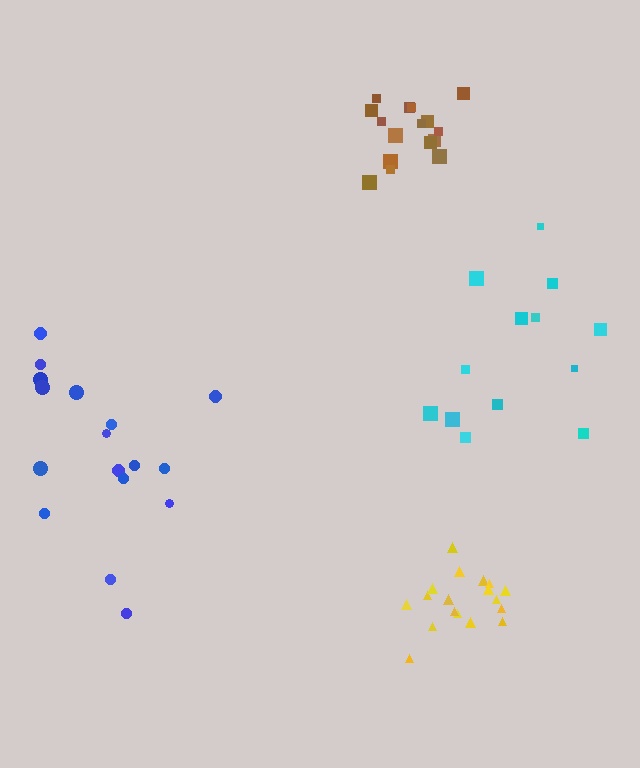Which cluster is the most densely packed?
Yellow.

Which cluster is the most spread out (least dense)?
Blue.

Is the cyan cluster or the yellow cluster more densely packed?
Yellow.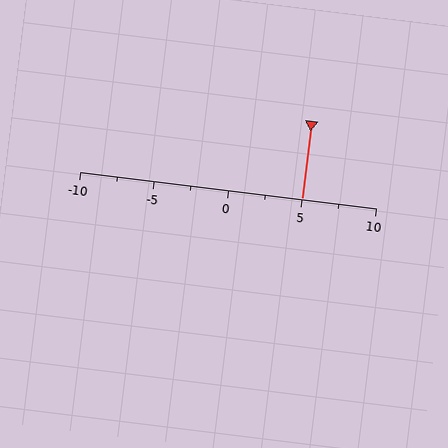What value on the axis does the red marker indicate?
The marker indicates approximately 5.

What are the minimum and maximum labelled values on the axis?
The axis runs from -10 to 10.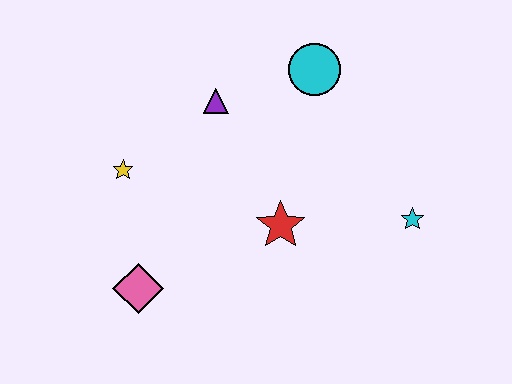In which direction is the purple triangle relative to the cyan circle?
The purple triangle is to the left of the cyan circle.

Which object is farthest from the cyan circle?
The pink diamond is farthest from the cyan circle.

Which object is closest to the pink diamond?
The yellow star is closest to the pink diamond.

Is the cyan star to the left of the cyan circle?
No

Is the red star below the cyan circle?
Yes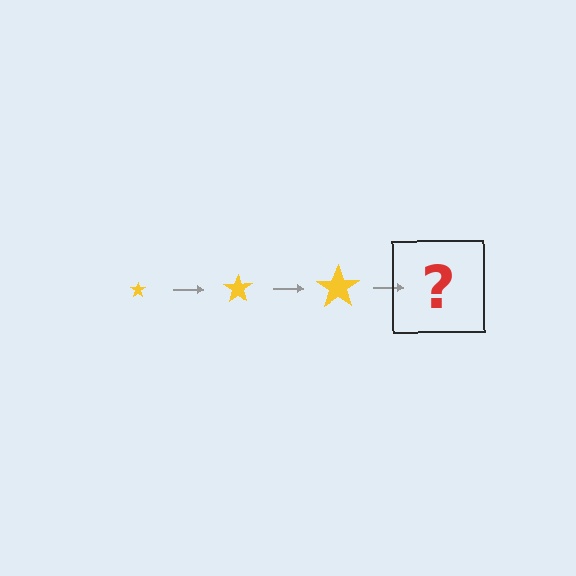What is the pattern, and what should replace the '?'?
The pattern is that the star gets progressively larger each step. The '?' should be a yellow star, larger than the previous one.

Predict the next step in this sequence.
The next step is a yellow star, larger than the previous one.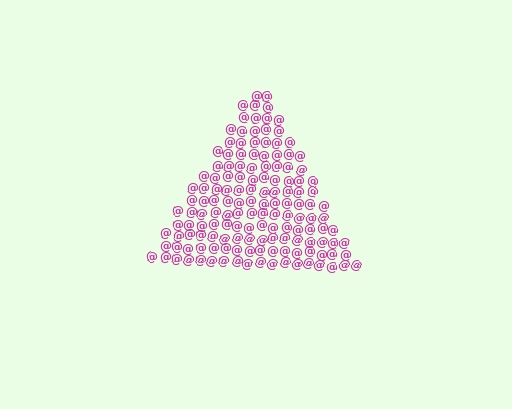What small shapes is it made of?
It is made of small at signs.